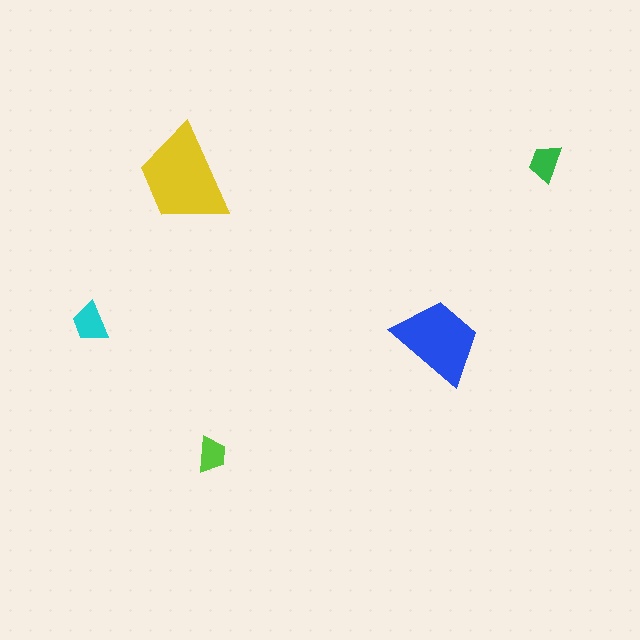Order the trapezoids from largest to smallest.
the yellow one, the blue one, the cyan one, the green one, the lime one.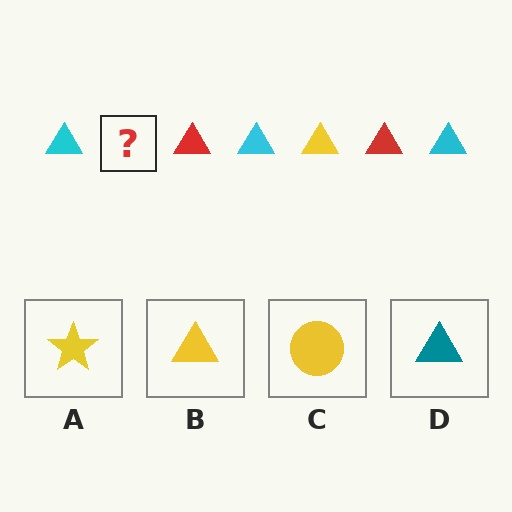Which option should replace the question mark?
Option B.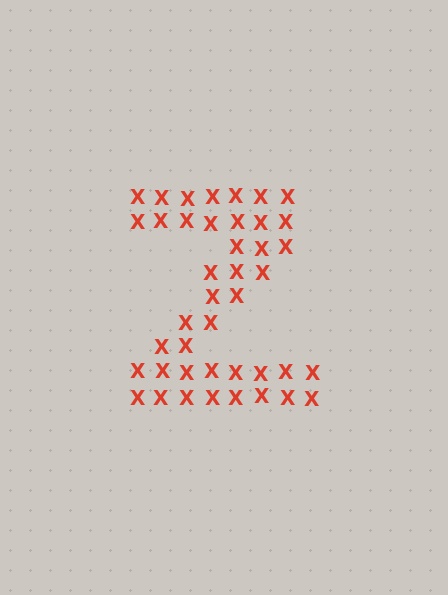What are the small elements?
The small elements are letter X's.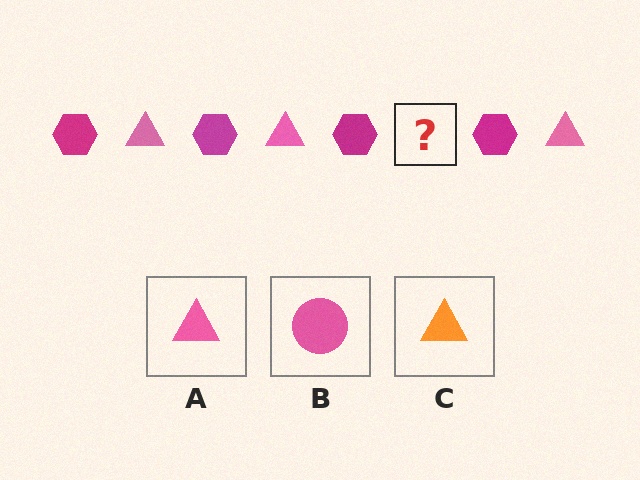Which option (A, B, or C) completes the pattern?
A.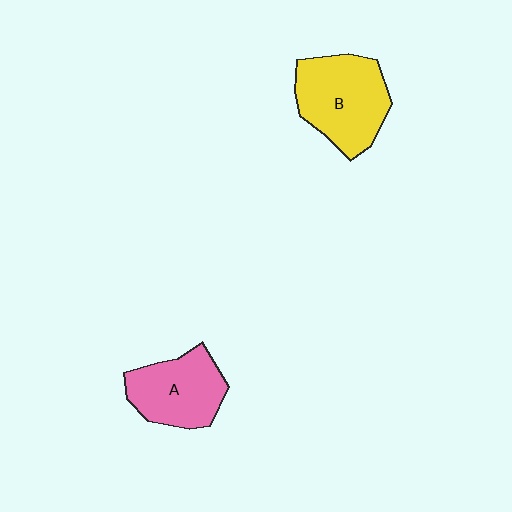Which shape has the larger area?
Shape B (yellow).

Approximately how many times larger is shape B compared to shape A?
Approximately 1.2 times.